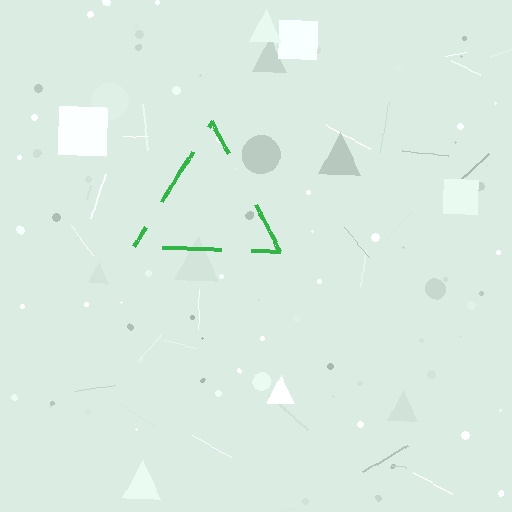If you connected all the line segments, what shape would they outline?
They would outline a triangle.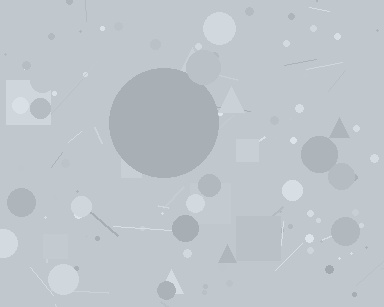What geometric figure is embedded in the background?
A circle is embedded in the background.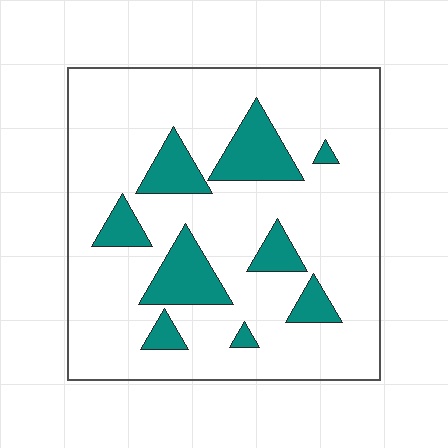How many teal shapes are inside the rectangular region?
9.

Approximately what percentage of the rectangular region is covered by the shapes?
Approximately 20%.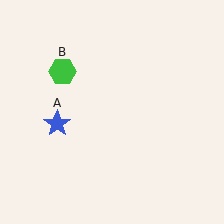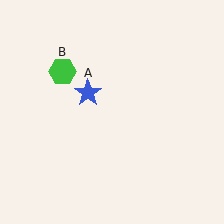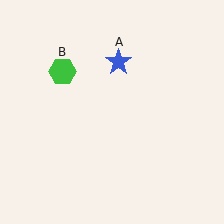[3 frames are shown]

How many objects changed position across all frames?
1 object changed position: blue star (object A).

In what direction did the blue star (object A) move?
The blue star (object A) moved up and to the right.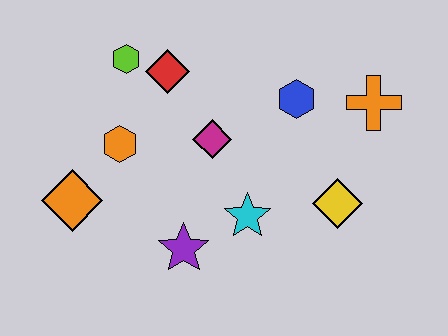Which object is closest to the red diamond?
The lime hexagon is closest to the red diamond.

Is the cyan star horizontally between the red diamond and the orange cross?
Yes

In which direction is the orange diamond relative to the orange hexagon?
The orange diamond is below the orange hexagon.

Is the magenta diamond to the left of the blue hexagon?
Yes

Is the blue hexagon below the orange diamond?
No